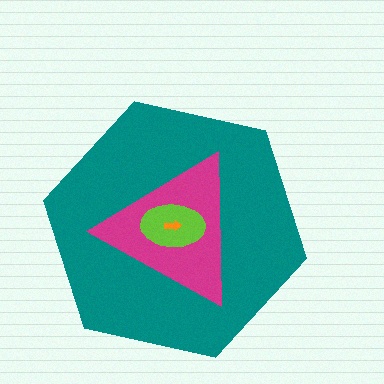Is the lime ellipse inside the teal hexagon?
Yes.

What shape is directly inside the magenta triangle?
The lime ellipse.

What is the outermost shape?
The teal hexagon.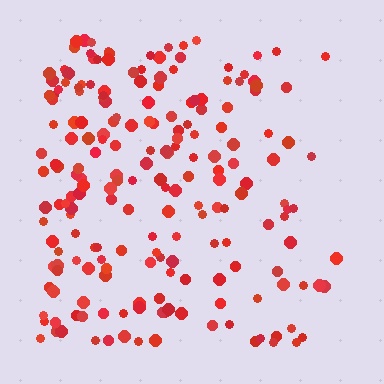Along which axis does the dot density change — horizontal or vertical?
Horizontal.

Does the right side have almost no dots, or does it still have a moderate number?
Still a moderate number, just noticeably fewer than the left.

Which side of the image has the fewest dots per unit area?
The right.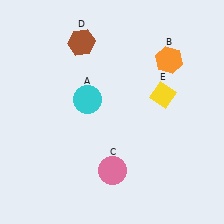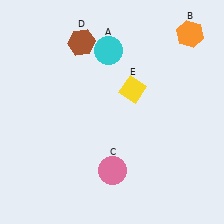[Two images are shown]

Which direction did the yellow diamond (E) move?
The yellow diamond (E) moved left.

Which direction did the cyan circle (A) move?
The cyan circle (A) moved up.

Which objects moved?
The objects that moved are: the cyan circle (A), the orange hexagon (B), the yellow diamond (E).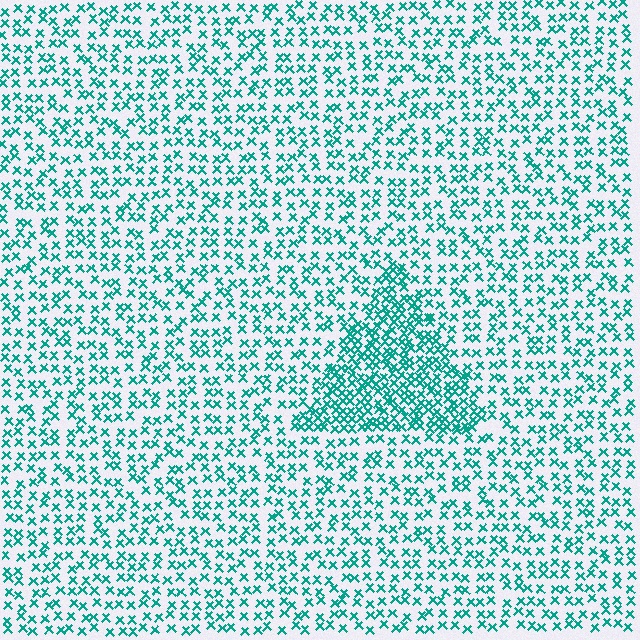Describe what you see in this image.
The image contains small teal elements arranged at two different densities. A triangle-shaped region is visible where the elements are more densely packed than the surrounding area.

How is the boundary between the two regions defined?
The boundary is defined by a change in element density (approximately 2.1x ratio). All elements are the same color, size, and shape.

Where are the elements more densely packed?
The elements are more densely packed inside the triangle boundary.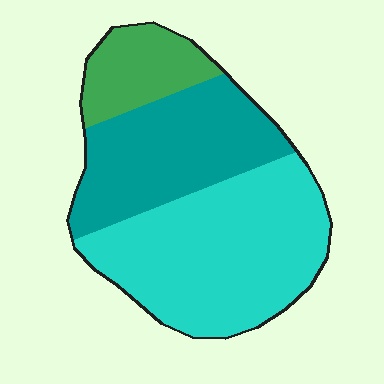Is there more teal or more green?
Teal.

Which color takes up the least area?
Green, at roughly 15%.